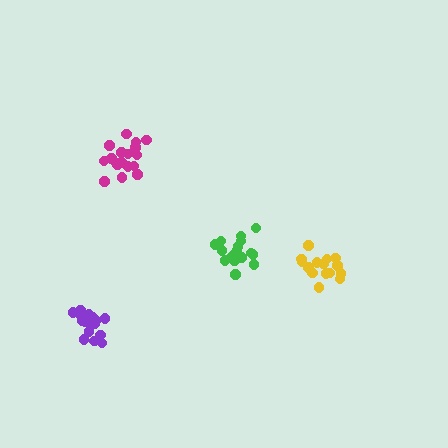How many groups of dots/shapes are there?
There are 4 groups.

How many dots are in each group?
Group 1: 16 dots, Group 2: 18 dots, Group 3: 17 dots, Group 4: 18 dots (69 total).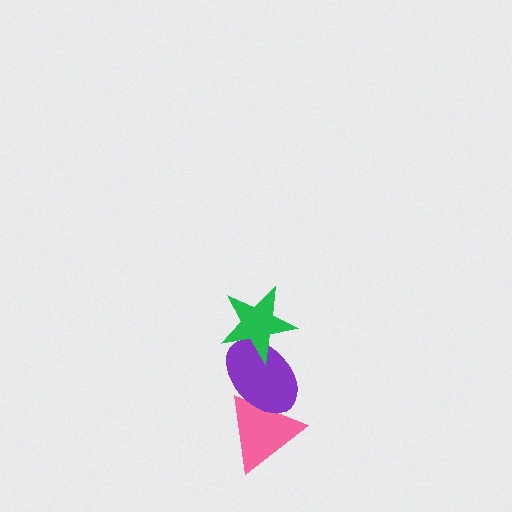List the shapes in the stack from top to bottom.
From top to bottom: the green star, the purple ellipse, the pink triangle.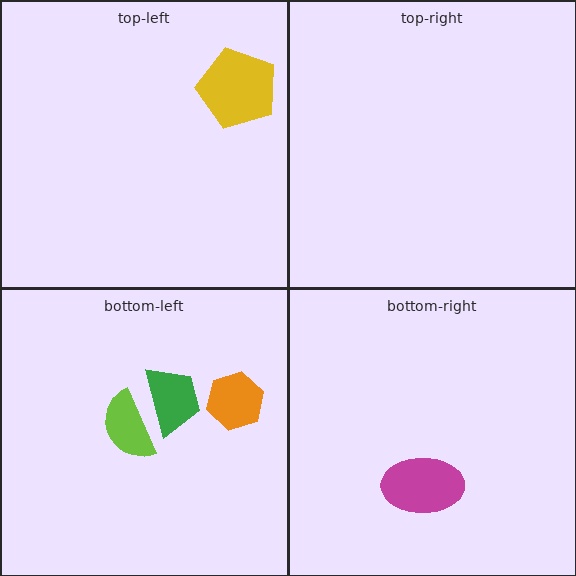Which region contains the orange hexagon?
The bottom-left region.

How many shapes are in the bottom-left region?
3.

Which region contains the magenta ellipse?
The bottom-right region.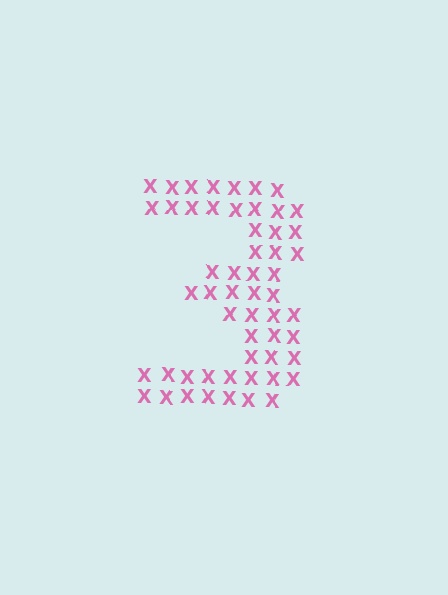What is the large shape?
The large shape is the digit 3.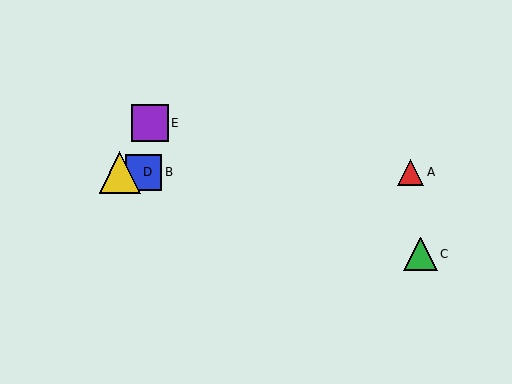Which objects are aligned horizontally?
Objects A, B, D are aligned horizontally.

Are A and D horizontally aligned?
Yes, both are at y≈172.